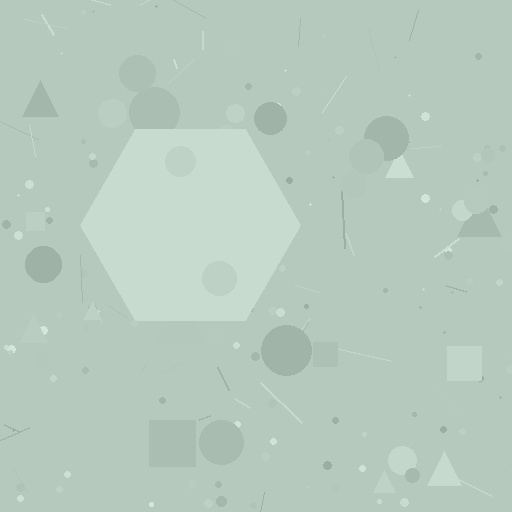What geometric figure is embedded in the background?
A hexagon is embedded in the background.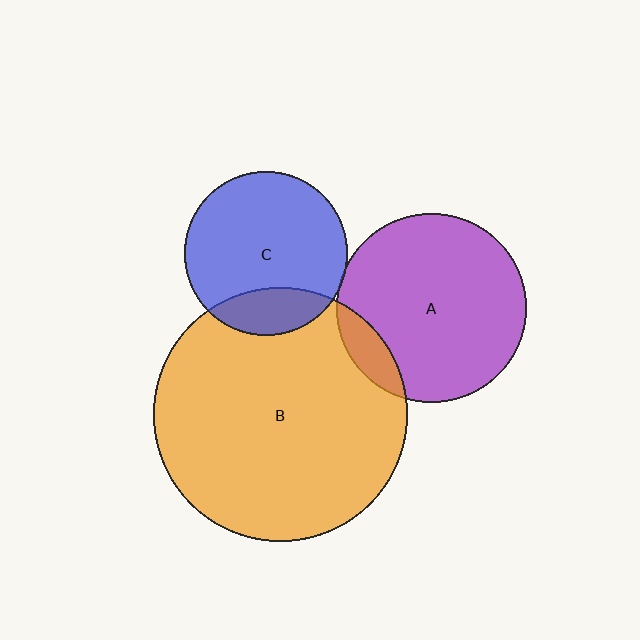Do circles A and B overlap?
Yes.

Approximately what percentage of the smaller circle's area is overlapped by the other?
Approximately 10%.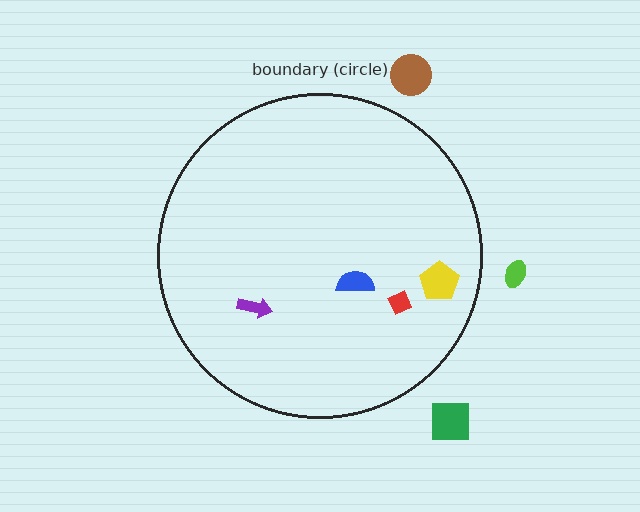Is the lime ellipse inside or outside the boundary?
Outside.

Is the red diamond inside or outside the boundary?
Inside.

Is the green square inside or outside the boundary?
Outside.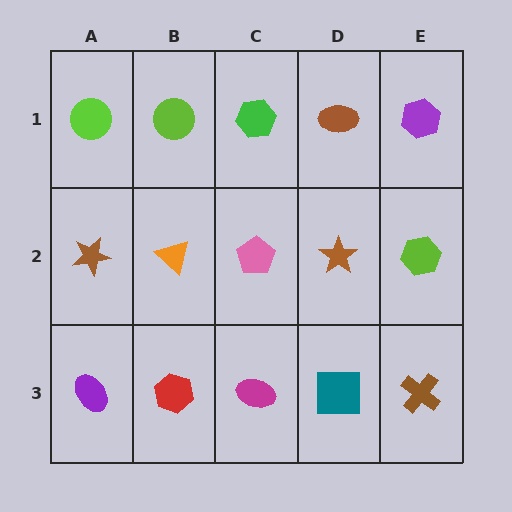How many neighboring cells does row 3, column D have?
3.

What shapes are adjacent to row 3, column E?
A lime hexagon (row 2, column E), a teal square (row 3, column D).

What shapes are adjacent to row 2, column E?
A purple hexagon (row 1, column E), a brown cross (row 3, column E), a brown star (row 2, column D).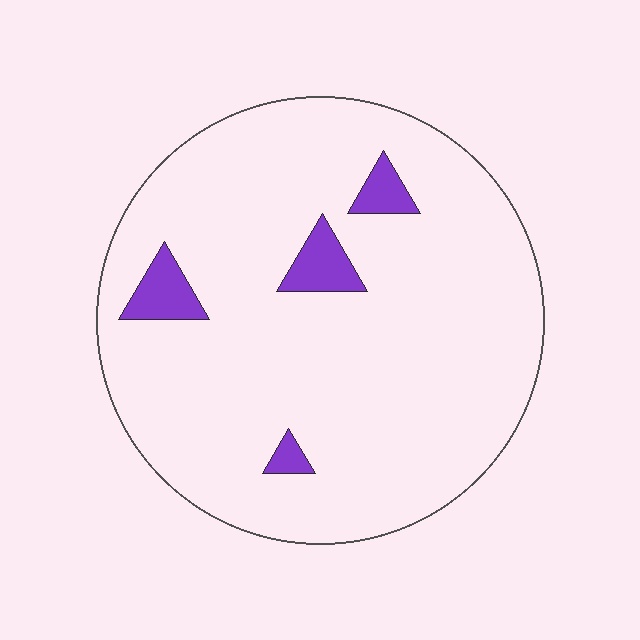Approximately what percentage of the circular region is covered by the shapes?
Approximately 5%.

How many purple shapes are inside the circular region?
4.